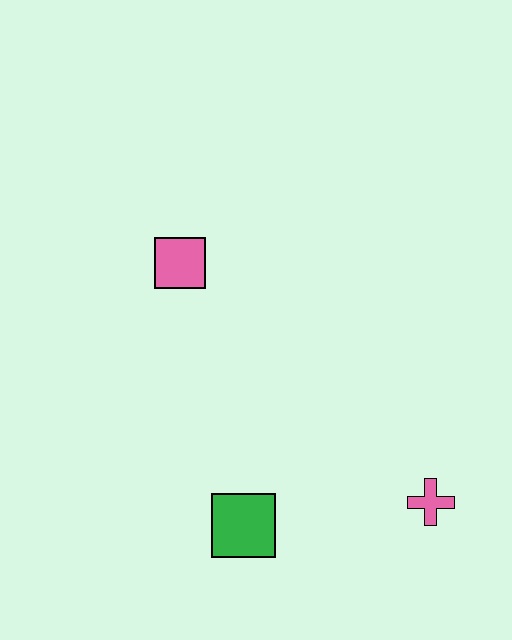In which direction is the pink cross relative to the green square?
The pink cross is to the right of the green square.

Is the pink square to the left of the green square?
Yes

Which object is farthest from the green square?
The pink square is farthest from the green square.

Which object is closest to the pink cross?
The green square is closest to the pink cross.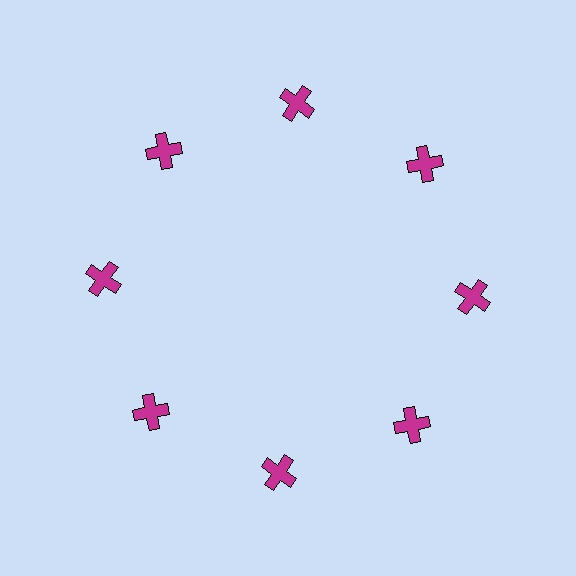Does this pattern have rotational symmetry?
Yes, this pattern has 8-fold rotational symmetry. It looks the same after rotating 45 degrees around the center.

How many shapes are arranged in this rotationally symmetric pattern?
There are 8 shapes, arranged in 8 groups of 1.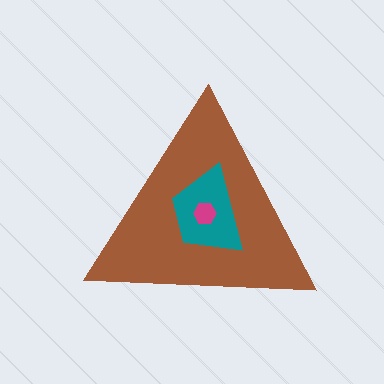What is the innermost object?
The magenta hexagon.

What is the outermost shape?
The brown triangle.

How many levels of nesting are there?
3.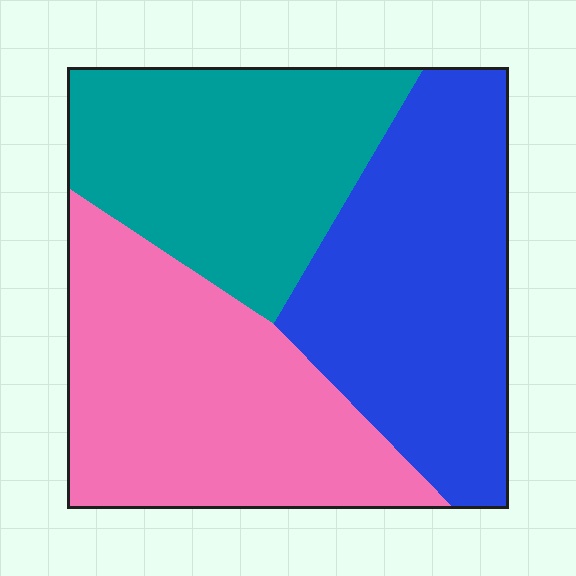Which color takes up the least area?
Teal, at roughly 30%.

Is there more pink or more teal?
Pink.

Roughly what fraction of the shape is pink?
Pink takes up about one third (1/3) of the shape.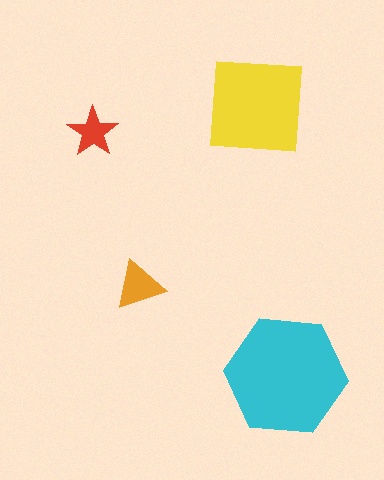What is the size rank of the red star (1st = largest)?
4th.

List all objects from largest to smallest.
The cyan hexagon, the yellow square, the orange triangle, the red star.